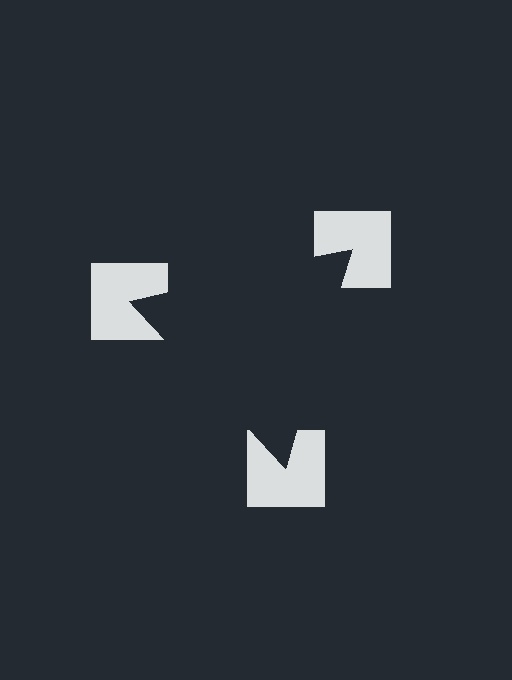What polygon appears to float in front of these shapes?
An illusory triangle — its edges are inferred from the aligned wedge cuts in the notched squares, not physically drawn.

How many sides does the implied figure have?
3 sides.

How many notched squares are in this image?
There are 3 — one at each vertex of the illusory triangle.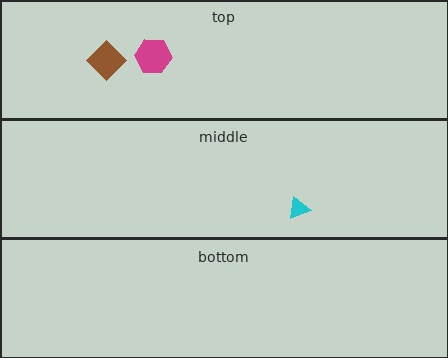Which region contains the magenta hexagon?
The top region.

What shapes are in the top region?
The magenta hexagon, the brown diamond.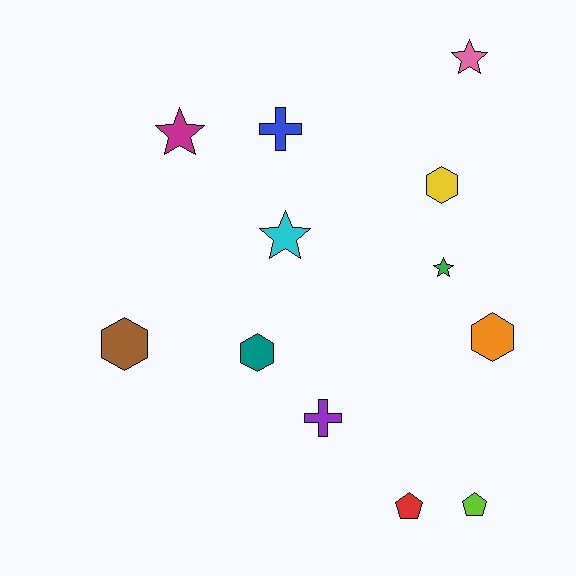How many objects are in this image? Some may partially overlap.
There are 12 objects.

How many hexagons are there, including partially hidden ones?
There are 4 hexagons.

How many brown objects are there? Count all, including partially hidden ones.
There is 1 brown object.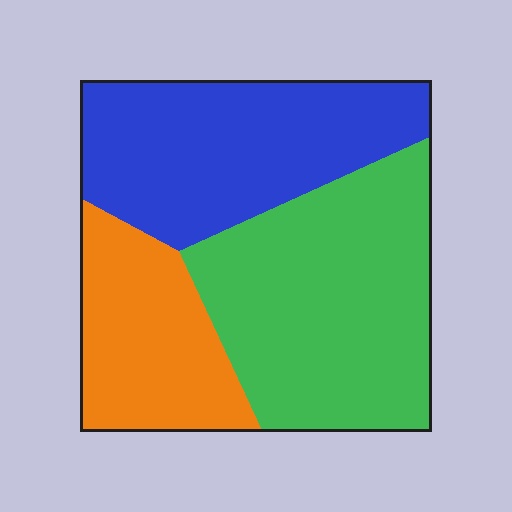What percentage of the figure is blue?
Blue takes up between a quarter and a half of the figure.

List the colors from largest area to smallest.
From largest to smallest: green, blue, orange.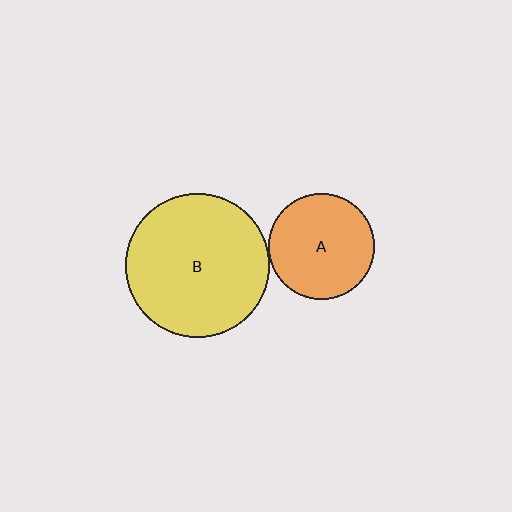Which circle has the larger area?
Circle B (yellow).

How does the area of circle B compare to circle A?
Approximately 1.8 times.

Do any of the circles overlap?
No, none of the circles overlap.